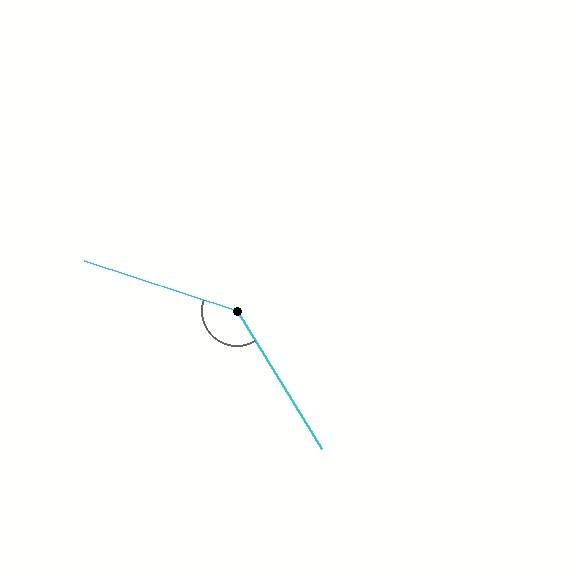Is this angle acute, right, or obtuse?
It is obtuse.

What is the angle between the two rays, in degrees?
Approximately 140 degrees.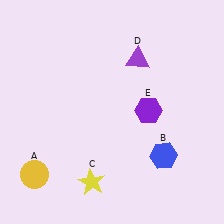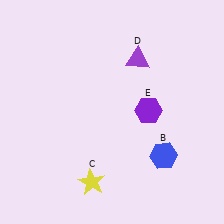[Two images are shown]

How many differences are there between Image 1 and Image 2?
There is 1 difference between the two images.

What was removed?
The yellow circle (A) was removed in Image 2.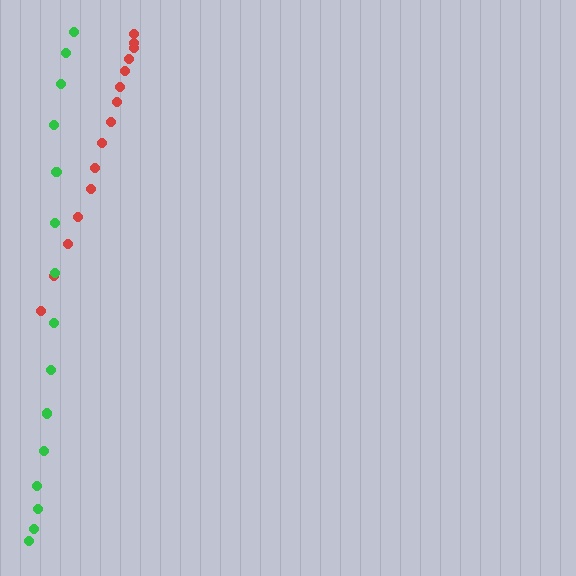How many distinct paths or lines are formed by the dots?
There are 2 distinct paths.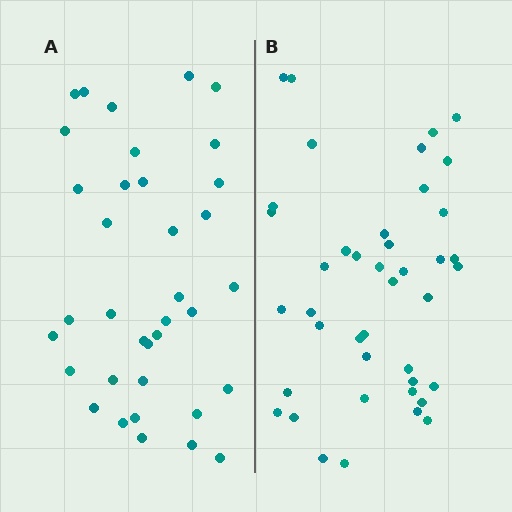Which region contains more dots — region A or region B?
Region B (the right region) has more dots.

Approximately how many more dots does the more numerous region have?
Region B has about 6 more dots than region A.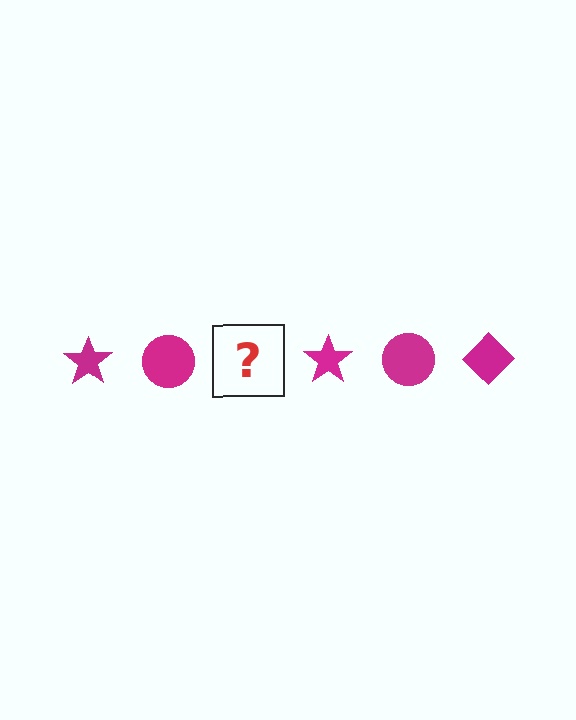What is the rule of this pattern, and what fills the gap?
The rule is that the pattern cycles through star, circle, diamond shapes in magenta. The gap should be filled with a magenta diamond.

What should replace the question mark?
The question mark should be replaced with a magenta diamond.